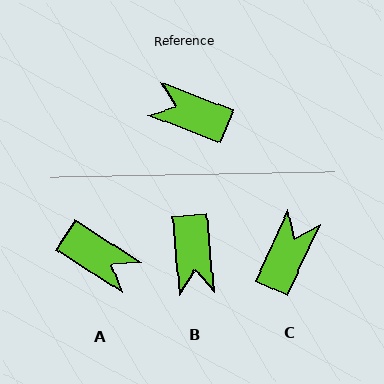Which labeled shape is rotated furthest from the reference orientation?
A, about 168 degrees away.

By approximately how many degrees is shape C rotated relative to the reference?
Approximately 94 degrees clockwise.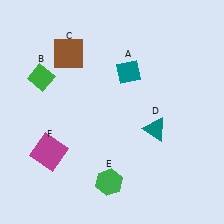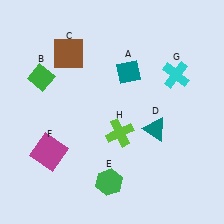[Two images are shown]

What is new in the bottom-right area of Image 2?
A lime cross (H) was added in the bottom-right area of Image 2.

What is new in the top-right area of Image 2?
A cyan cross (G) was added in the top-right area of Image 2.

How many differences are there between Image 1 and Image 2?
There are 2 differences between the two images.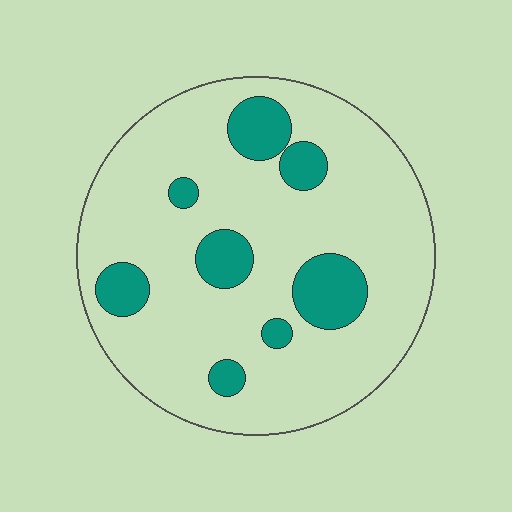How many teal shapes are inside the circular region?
8.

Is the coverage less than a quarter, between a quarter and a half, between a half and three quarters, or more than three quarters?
Less than a quarter.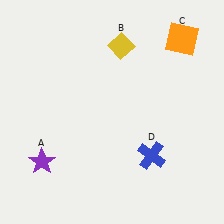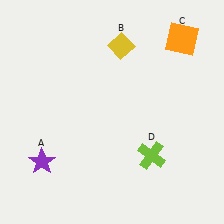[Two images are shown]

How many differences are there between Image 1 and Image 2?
There is 1 difference between the two images.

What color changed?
The cross (D) changed from blue in Image 1 to lime in Image 2.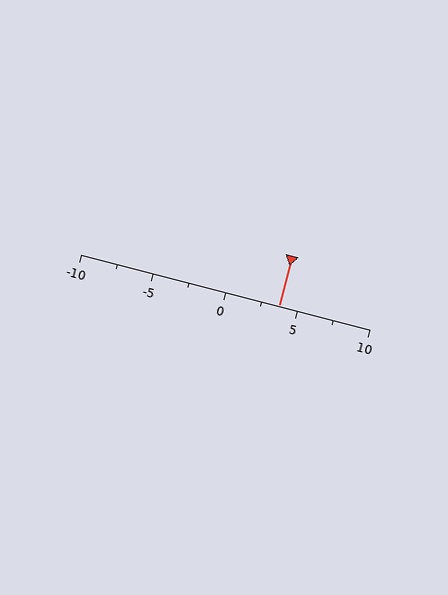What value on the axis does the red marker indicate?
The marker indicates approximately 3.8.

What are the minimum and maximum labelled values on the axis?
The axis runs from -10 to 10.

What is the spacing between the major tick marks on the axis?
The major ticks are spaced 5 apart.